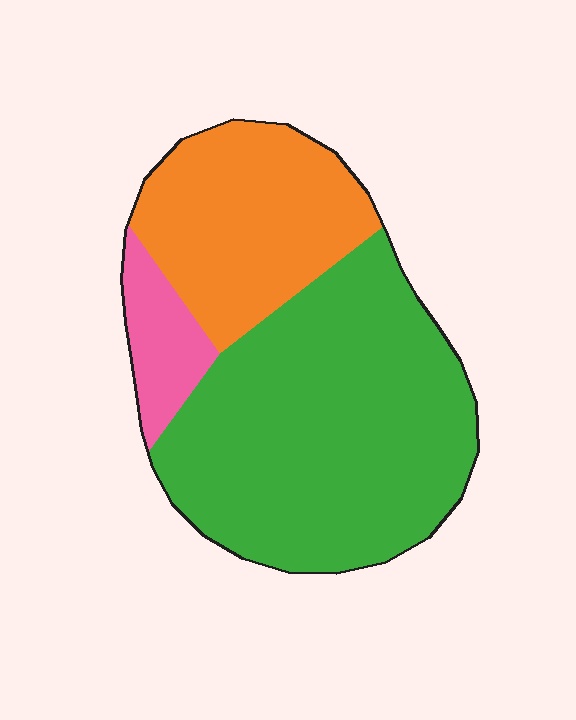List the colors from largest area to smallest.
From largest to smallest: green, orange, pink.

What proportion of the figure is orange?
Orange covers about 30% of the figure.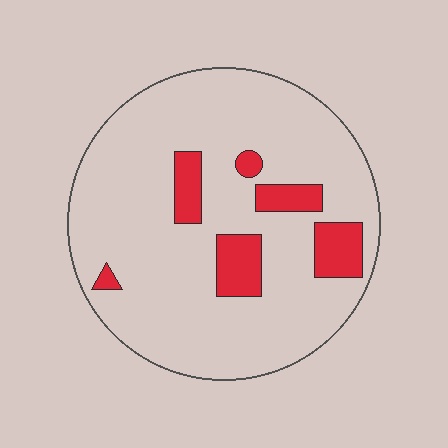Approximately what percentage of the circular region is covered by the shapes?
Approximately 15%.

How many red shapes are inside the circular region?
6.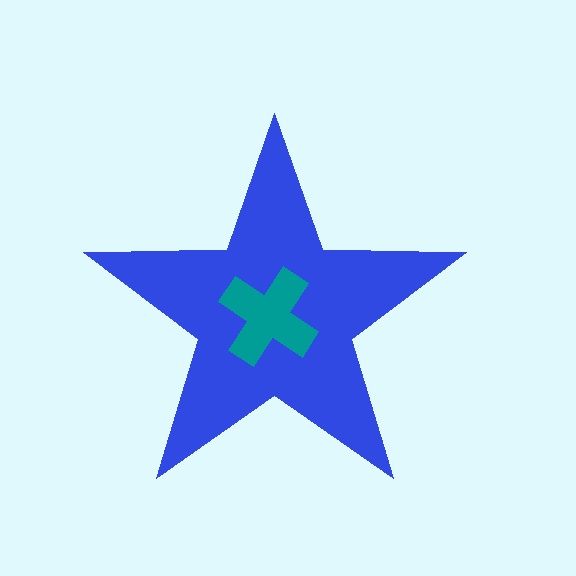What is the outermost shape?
The blue star.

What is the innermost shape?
The teal cross.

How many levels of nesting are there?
2.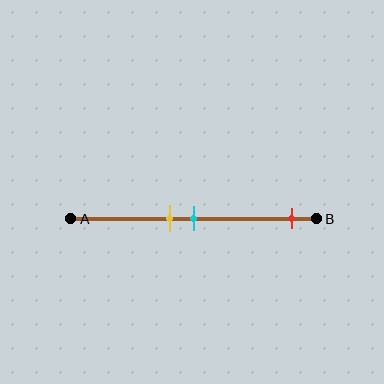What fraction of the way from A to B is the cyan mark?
The cyan mark is approximately 50% (0.5) of the way from A to B.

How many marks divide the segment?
There are 3 marks dividing the segment.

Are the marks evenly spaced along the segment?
No, the marks are not evenly spaced.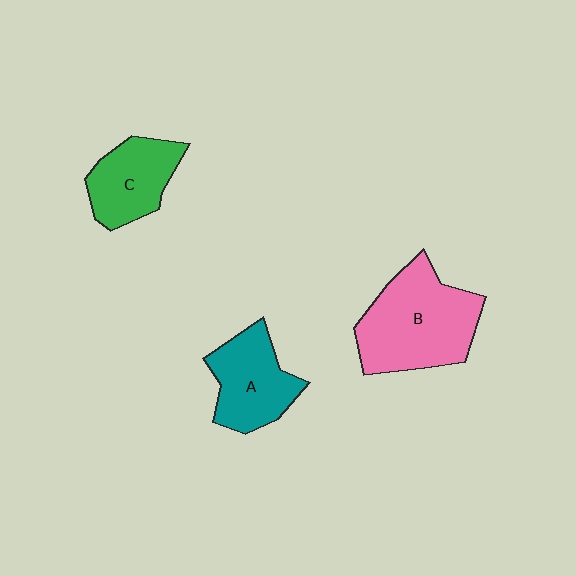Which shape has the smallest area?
Shape C (green).